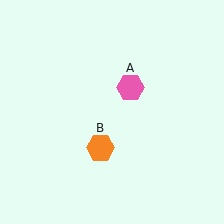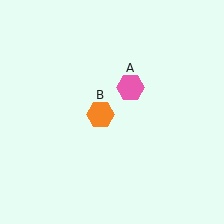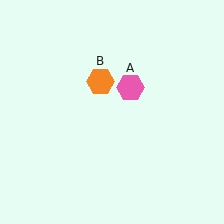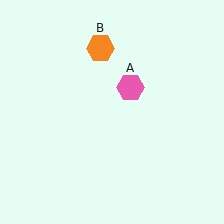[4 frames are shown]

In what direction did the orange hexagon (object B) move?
The orange hexagon (object B) moved up.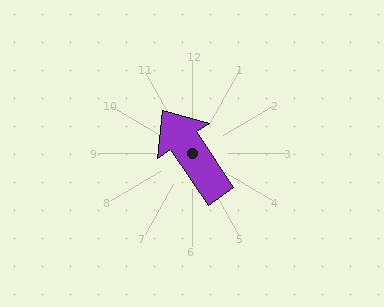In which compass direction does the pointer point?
Northwest.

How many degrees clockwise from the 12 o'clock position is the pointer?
Approximately 326 degrees.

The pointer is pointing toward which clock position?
Roughly 11 o'clock.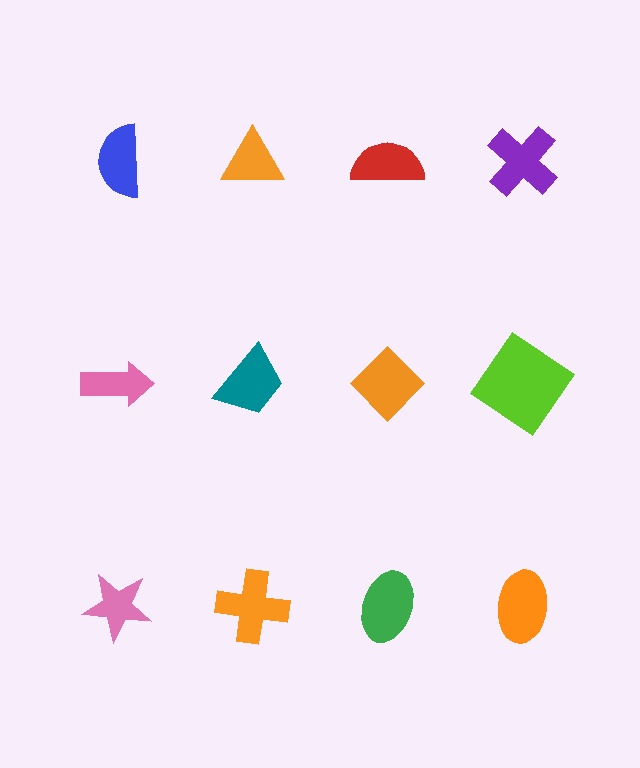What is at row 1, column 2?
An orange triangle.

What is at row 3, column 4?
An orange ellipse.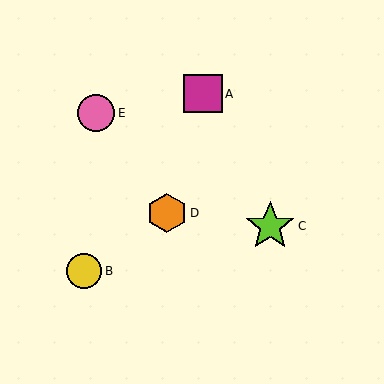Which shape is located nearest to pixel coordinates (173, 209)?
The orange hexagon (labeled D) at (167, 213) is nearest to that location.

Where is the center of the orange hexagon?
The center of the orange hexagon is at (167, 213).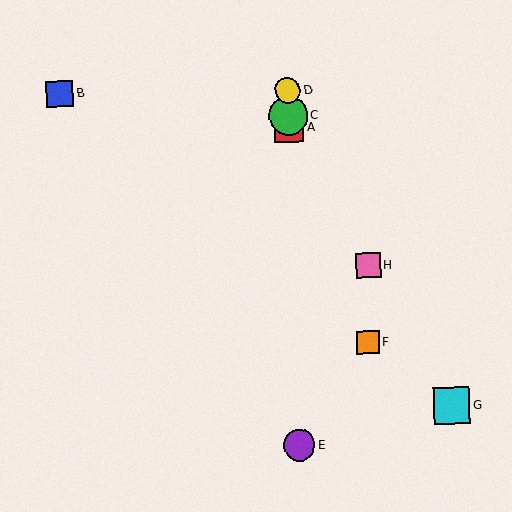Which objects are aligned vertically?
Objects A, C, D, E are aligned vertically.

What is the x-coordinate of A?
Object A is at x≈289.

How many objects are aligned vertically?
4 objects (A, C, D, E) are aligned vertically.